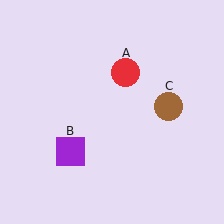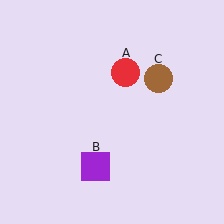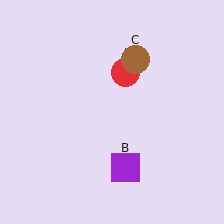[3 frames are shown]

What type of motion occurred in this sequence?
The purple square (object B), brown circle (object C) rotated counterclockwise around the center of the scene.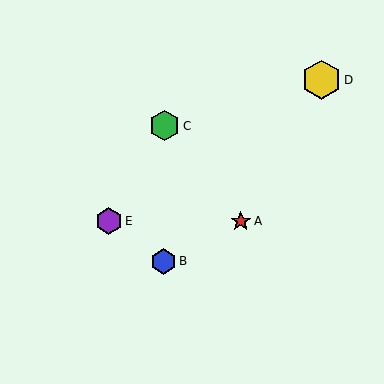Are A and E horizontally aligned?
Yes, both are at y≈221.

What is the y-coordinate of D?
Object D is at y≈80.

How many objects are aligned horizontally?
2 objects (A, E) are aligned horizontally.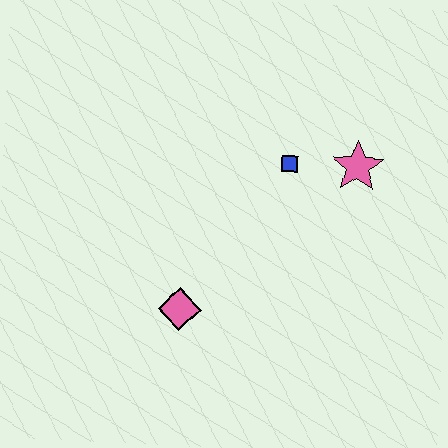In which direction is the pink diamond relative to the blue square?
The pink diamond is below the blue square.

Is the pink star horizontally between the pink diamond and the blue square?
No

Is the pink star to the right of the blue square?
Yes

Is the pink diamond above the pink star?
No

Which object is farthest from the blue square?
The pink diamond is farthest from the blue square.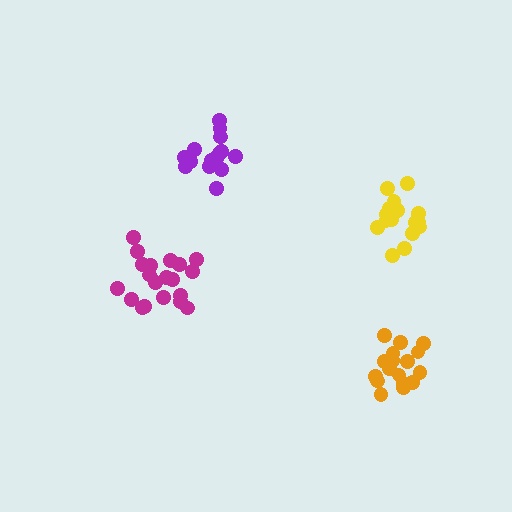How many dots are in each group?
Group 1: 15 dots, Group 2: 17 dots, Group 3: 17 dots, Group 4: 21 dots (70 total).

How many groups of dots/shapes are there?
There are 4 groups.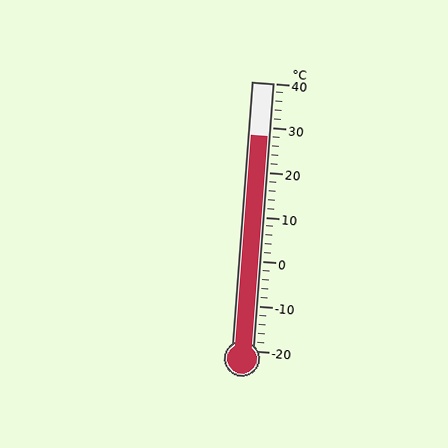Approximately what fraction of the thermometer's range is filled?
The thermometer is filled to approximately 80% of its range.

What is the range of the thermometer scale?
The thermometer scale ranges from -20°C to 40°C.